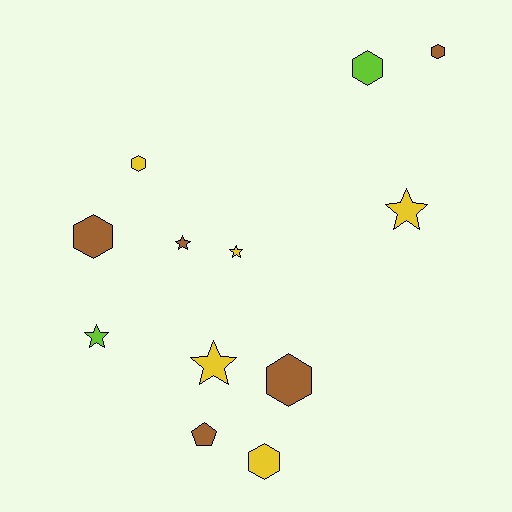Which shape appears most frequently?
Hexagon, with 6 objects.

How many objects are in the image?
There are 12 objects.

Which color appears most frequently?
Brown, with 5 objects.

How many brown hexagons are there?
There are 3 brown hexagons.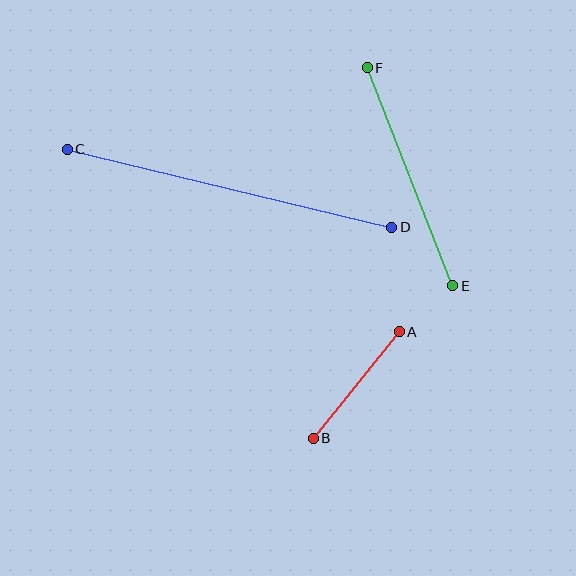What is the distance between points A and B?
The distance is approximately 137 pixels.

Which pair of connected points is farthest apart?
Points C and D are farthest apart.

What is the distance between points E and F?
The distance is approximately 234 pixels.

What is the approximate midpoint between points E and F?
The midpoint is at approximately (410, 177) pixels.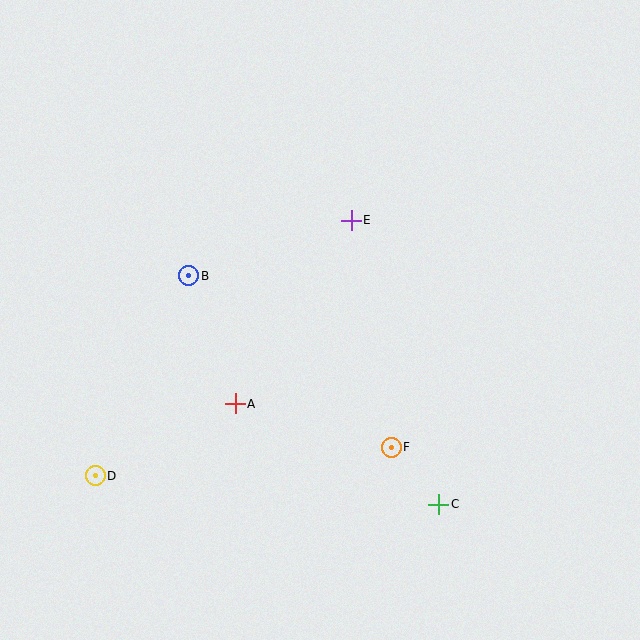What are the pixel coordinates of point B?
Point B is at (189, 276).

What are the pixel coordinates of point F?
Point F is at (391, 447).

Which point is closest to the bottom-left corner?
Point D is closest to the bottom-left corner.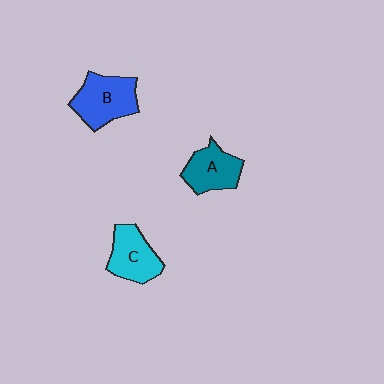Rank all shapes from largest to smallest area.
From largest to smallest: B (blue), C (cyan), A (teal).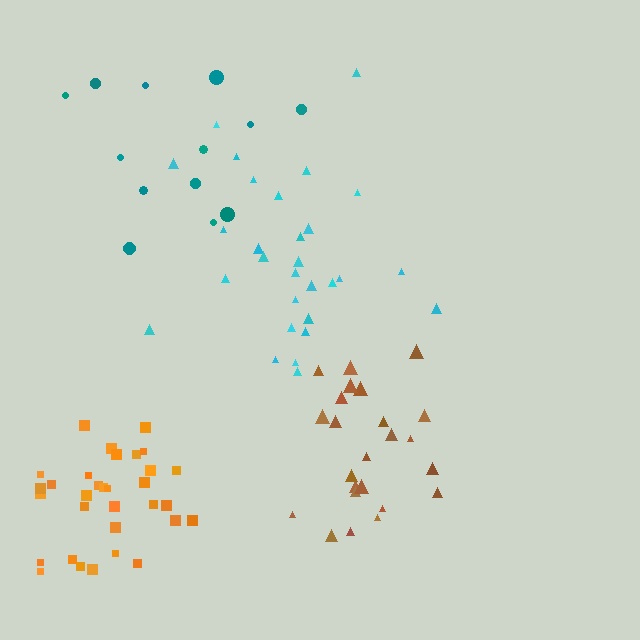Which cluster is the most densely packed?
Brown.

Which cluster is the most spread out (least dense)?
Teal.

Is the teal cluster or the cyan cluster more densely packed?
Cyan.